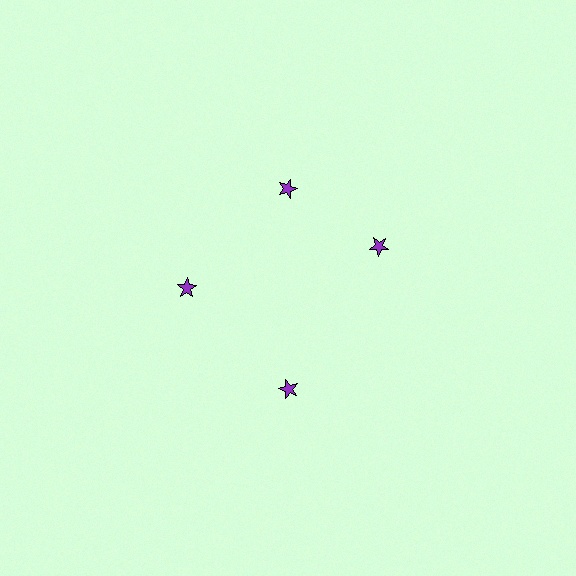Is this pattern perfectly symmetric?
No. The 4 purple stars are arranged in a ring, but one element near the 3 o'clock position is rotated out of alignment along the ring, breaking the 4-fold rotational symmetry.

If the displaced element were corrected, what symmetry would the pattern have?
It would have 4-fold rotational symmetry — the pattern would map onto itself every 90 degrees.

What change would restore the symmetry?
The symmetry would be restored by rotating it back into even spacing with its neighbors so that all 4 stars sit at equal angles and equal distance from the center.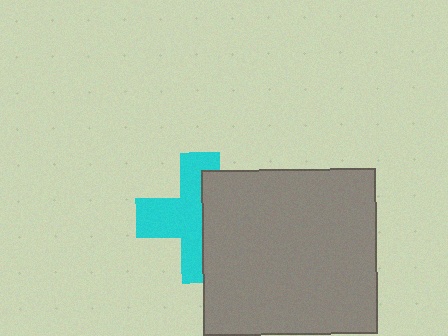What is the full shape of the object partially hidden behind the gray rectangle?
The partially hidden object is a cyan cross.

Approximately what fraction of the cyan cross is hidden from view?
Roughly 44% of the cyan cross is hidden behind the gray rectangle.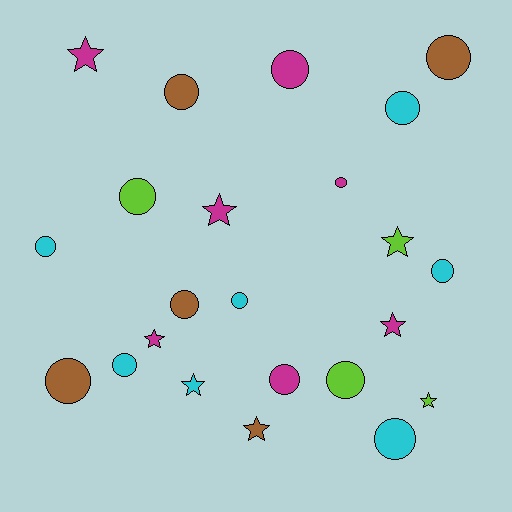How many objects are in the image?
There are 23 objects.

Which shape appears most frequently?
Circle, with 15 objects.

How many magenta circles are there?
There are 3 magenta circles.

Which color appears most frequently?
Magenta, with 7 objects.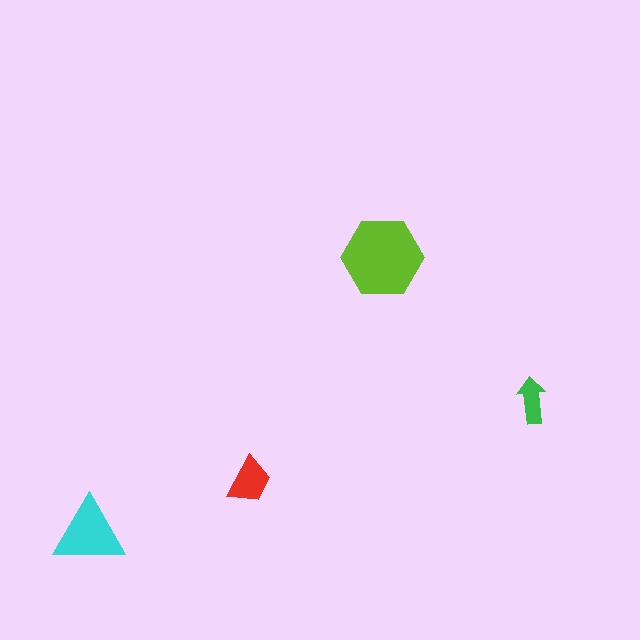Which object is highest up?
The lime hexagon is topmost.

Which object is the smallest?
The green arrow.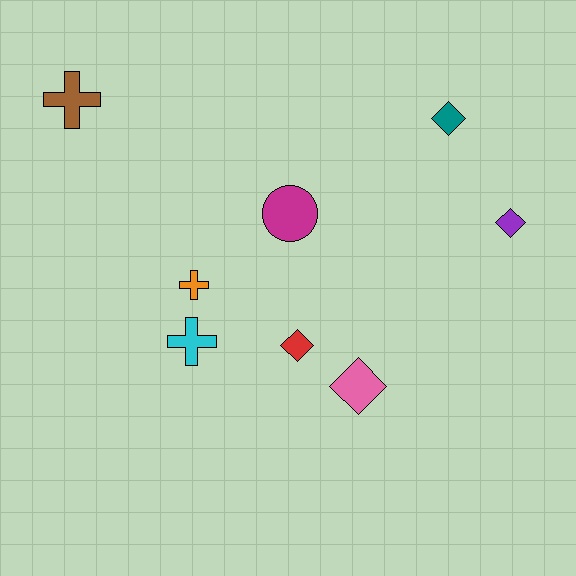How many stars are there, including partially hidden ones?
There are no stars.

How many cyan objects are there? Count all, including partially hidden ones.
There is 1 cyan object.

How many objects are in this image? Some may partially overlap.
There are 8 objects.